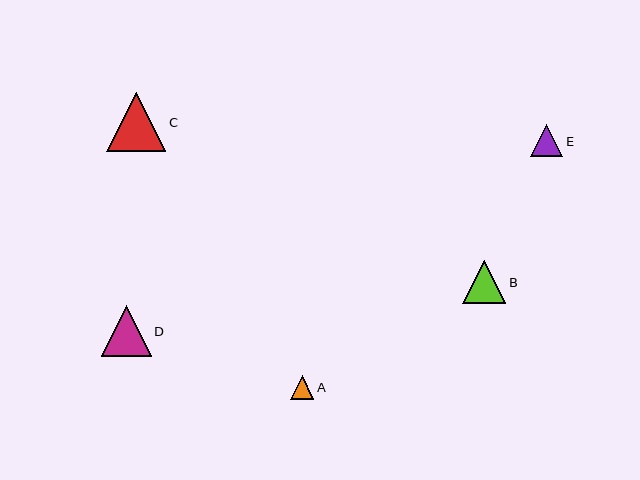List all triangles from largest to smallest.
From largest to smallest: C, D, B, E, A.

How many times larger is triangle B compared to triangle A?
Triangle B is approximately 1.8 times the size of triangle A.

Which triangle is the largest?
Triangle C is the largest with a size of approximately 59 pixels.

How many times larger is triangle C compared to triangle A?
Triangle C is approximately 2.5 times the size of triangle A.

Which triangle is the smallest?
Triangle A is the smallest with a size of approximately 24 pixels.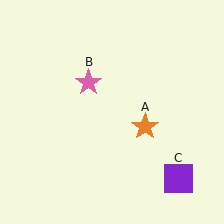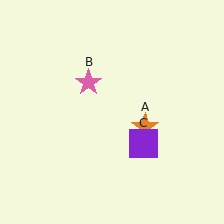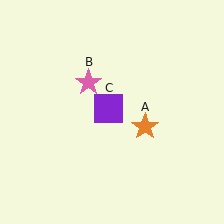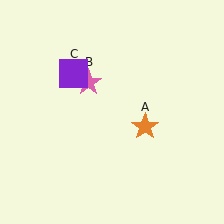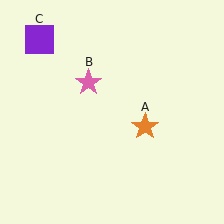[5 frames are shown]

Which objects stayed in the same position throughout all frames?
Orange star (object A) and pink star (object B) remained stationary.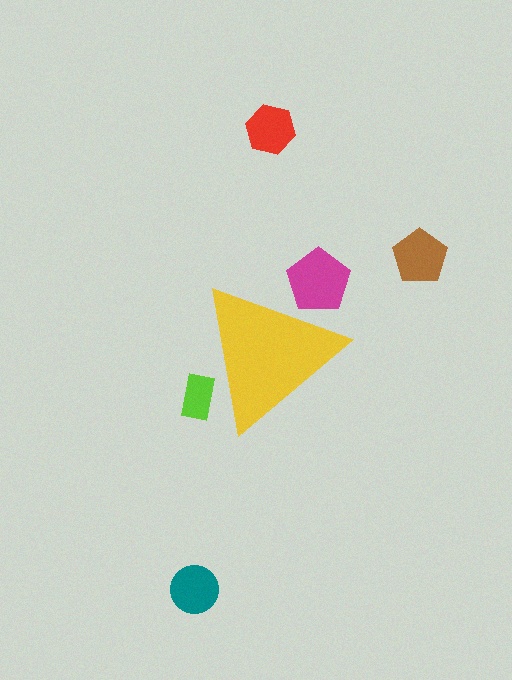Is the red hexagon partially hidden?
No, the red hexagon is fully visible.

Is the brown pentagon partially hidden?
No, the brown pentagon is fully visible.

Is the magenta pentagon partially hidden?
Yes, the magenta pentagon is partially hidden behind the yellow triangle.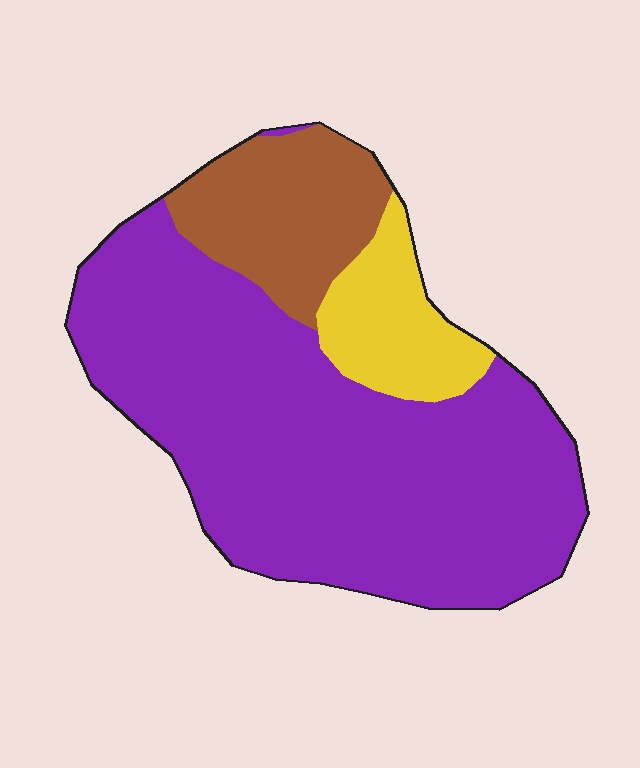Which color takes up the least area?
Yellow, at roughly 10%.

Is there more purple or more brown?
Purple.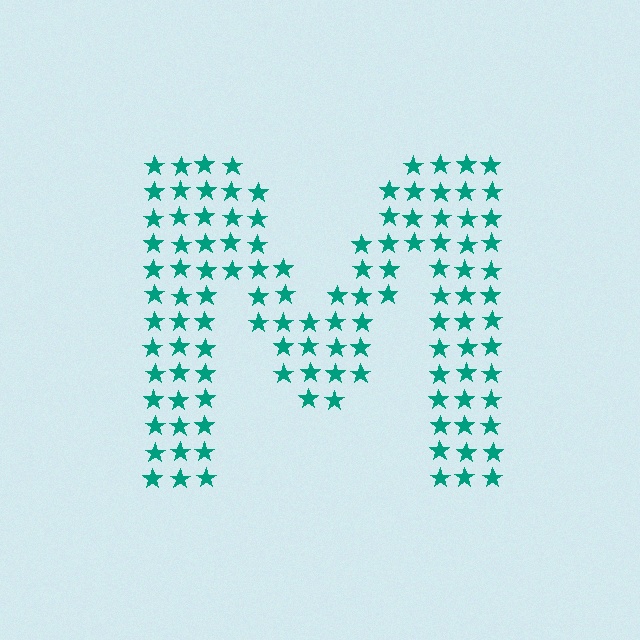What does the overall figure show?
The overall figure shows the letter M.